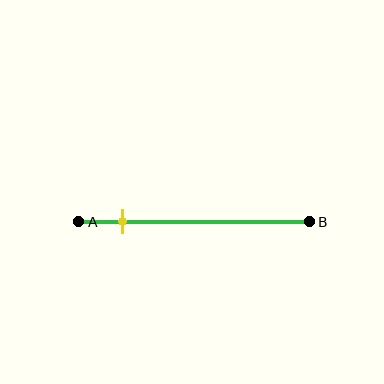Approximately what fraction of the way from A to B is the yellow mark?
The yellow mark is approximately 20% of the way from A to B.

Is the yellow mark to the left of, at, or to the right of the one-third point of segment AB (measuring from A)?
The yellow mark is to the left of the one-third point of segment AB.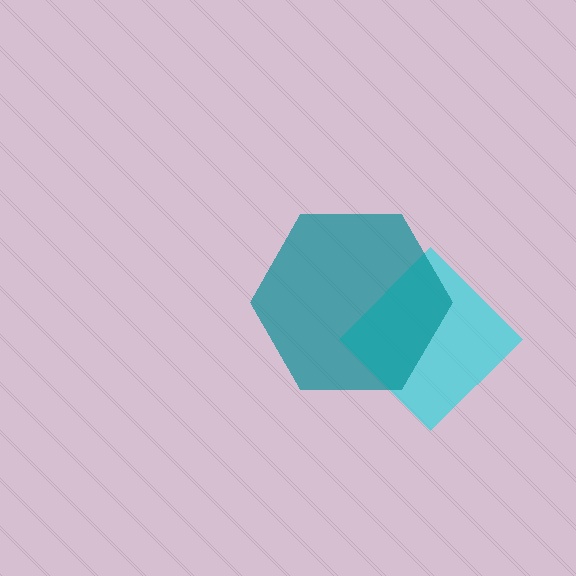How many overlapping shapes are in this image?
There are 2 overlapping shapes in the image.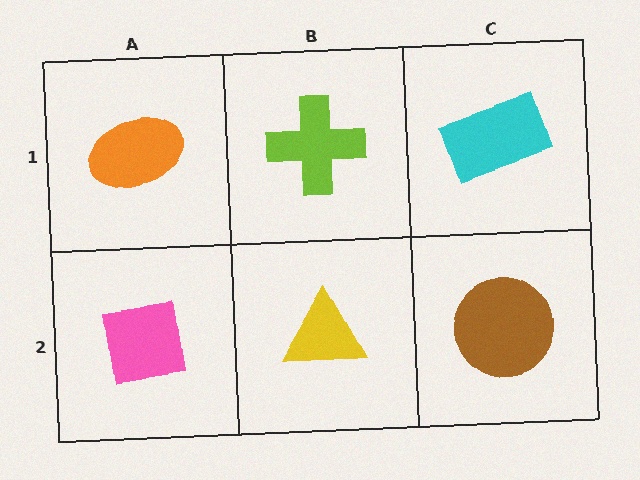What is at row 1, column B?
A lime cross.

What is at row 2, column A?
A pink square.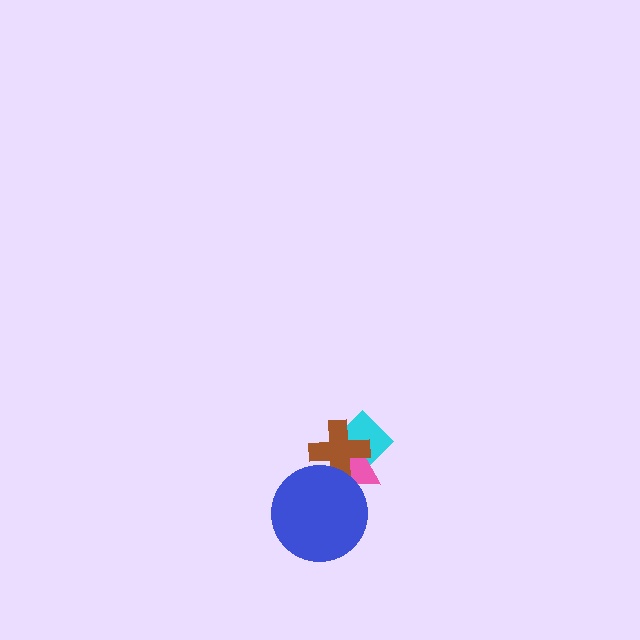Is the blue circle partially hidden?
No, no other shape covers it.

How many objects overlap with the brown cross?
3 objects overlap with the brown cross.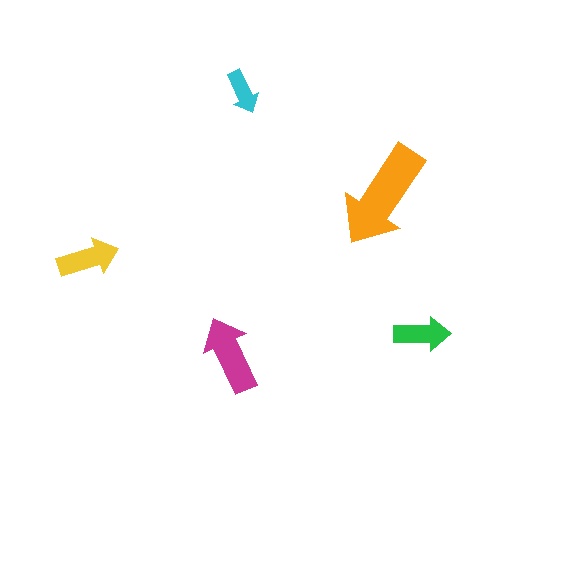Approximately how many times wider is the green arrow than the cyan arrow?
About 1.5 times wider.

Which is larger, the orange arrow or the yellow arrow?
The orange one.